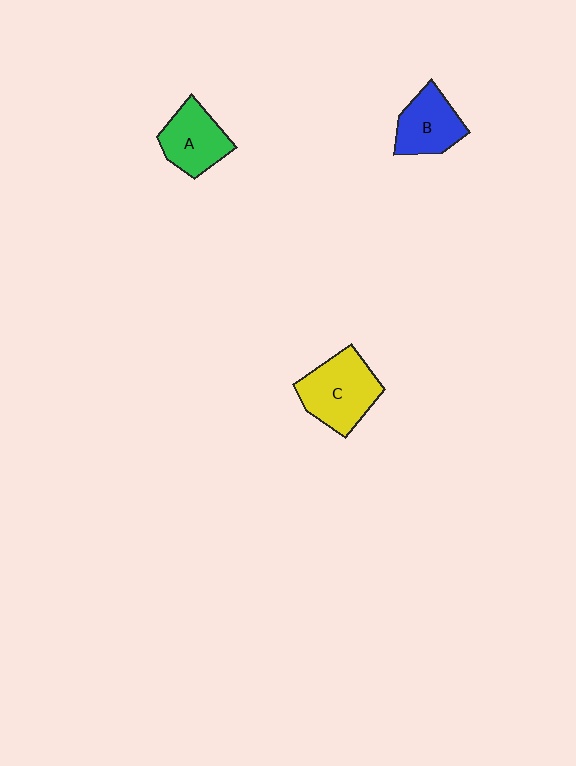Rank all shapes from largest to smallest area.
From largest to smallest: C (yellow), A (green), B (blue).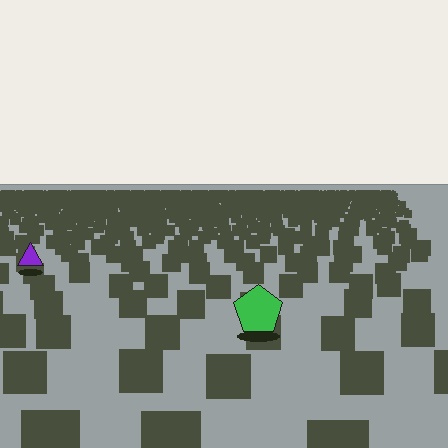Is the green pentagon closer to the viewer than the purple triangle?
Yes. The green pentagon is closer — you can tell from the texture gradient: the ground texture is coarser near it.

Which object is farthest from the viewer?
The purple triangle is farthest from the viewer. It appears smaller and the ground texture around it is denser.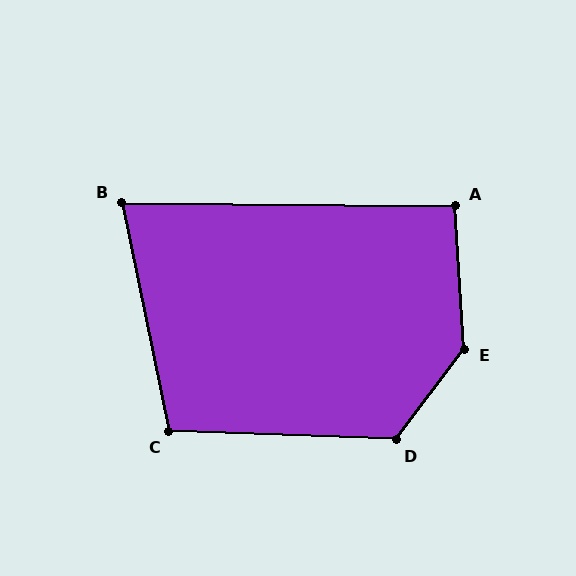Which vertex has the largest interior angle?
E, at approximately 140 degrees.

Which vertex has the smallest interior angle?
B, at approximately 78 degrees.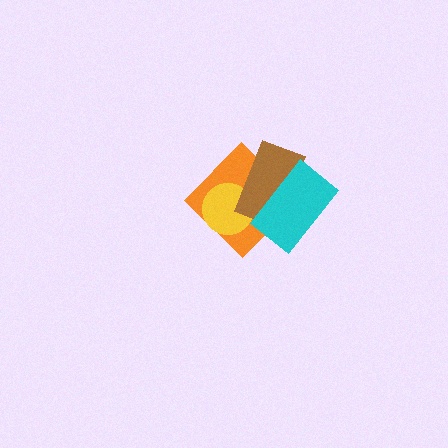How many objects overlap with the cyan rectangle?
2 objects overlap with the cyan rectangle.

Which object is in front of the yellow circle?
The brown rectangle is in front of the yellow circle.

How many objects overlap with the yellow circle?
2 objects overlap with the yellow circle.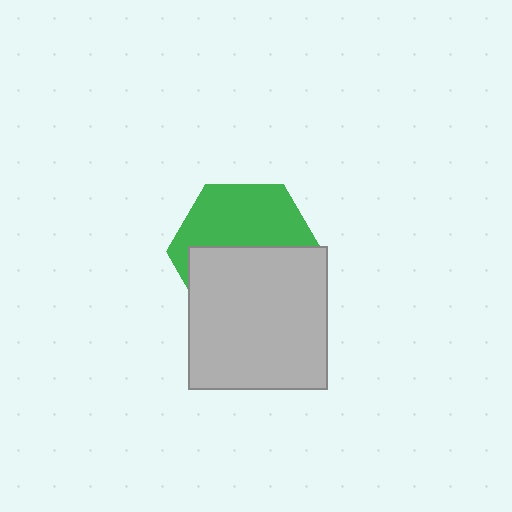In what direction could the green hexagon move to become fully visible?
The green hexagon could move up. That would shift it out from behind the light gray rectangle entirely.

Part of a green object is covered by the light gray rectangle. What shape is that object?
It is a hexagon.